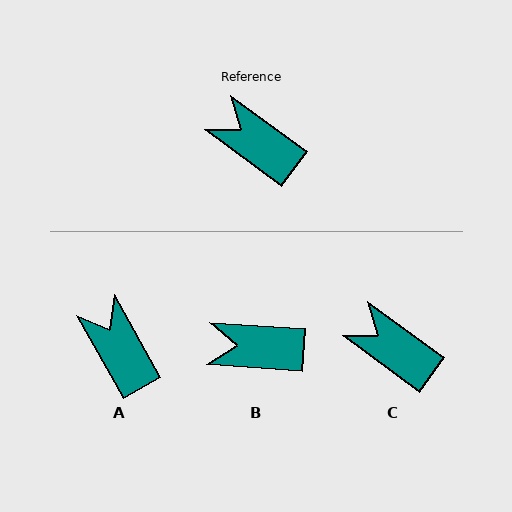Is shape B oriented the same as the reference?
No, it is off by about 32 degrees.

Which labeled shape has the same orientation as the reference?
C.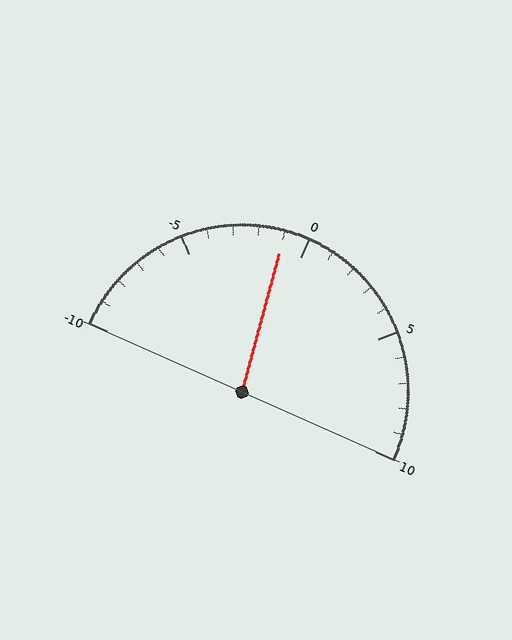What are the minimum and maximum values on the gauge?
The gauge ranges from -10 to 10.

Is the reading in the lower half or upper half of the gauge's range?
The reading is in the lower half of the range (-10 to 10).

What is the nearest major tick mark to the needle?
The nearest major tick mark is 0.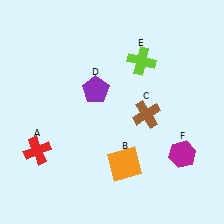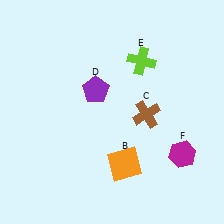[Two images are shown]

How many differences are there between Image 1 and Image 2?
There is 1 difference between the two images.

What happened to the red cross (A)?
The red cross (A) was removed in Image 2. It was in the bottom-left area of Image 1.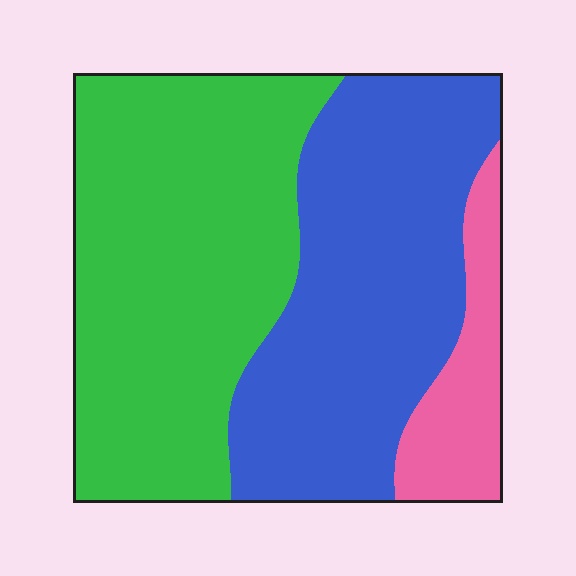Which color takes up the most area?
Green, at roughly 45%.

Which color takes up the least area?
Pink, at roughly 10%.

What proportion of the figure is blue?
Blue takes up about two fifths (2/5) of the figure.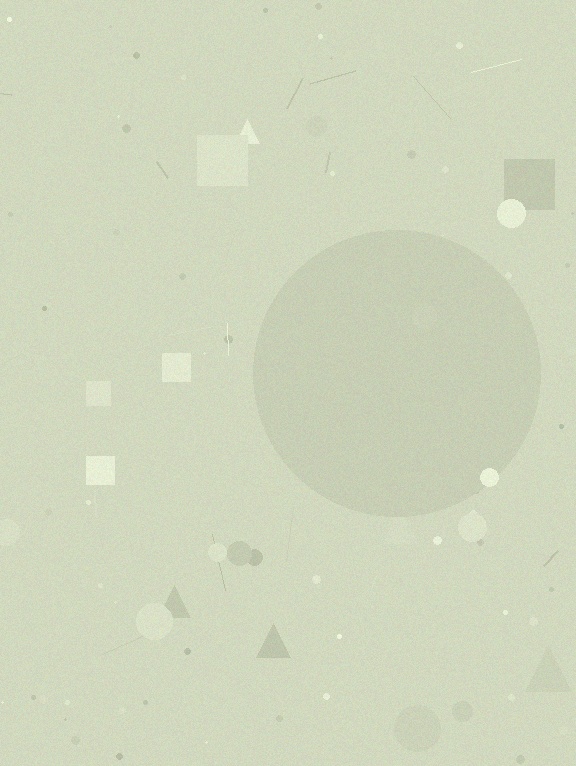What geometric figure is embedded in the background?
A circle is embedded in the background.